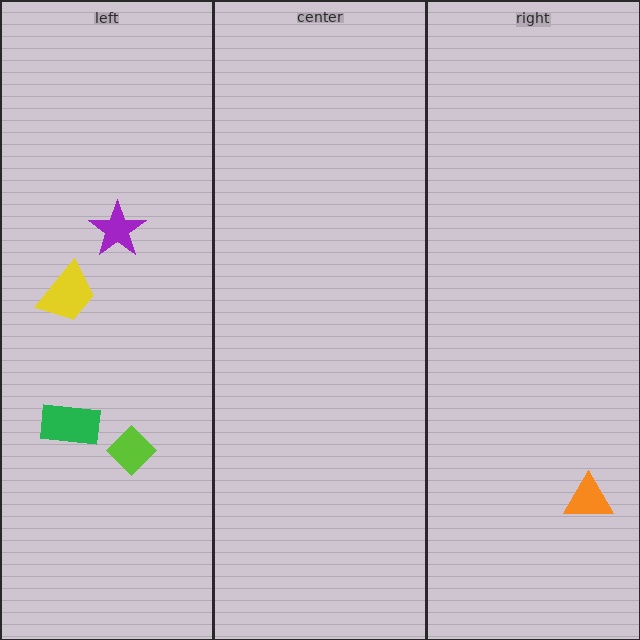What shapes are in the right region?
The orange triangle.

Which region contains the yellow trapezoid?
The left region.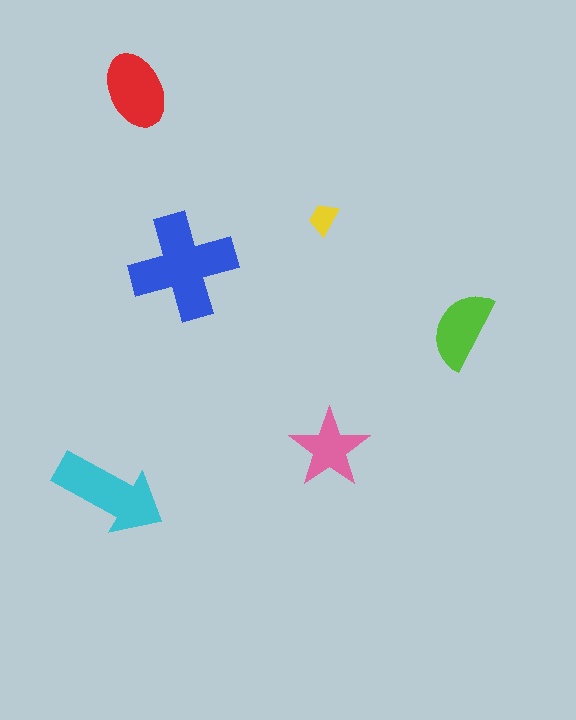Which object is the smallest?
The yellow trapezoid.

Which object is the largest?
The blue cross.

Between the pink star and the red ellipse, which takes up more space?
The red ellipse.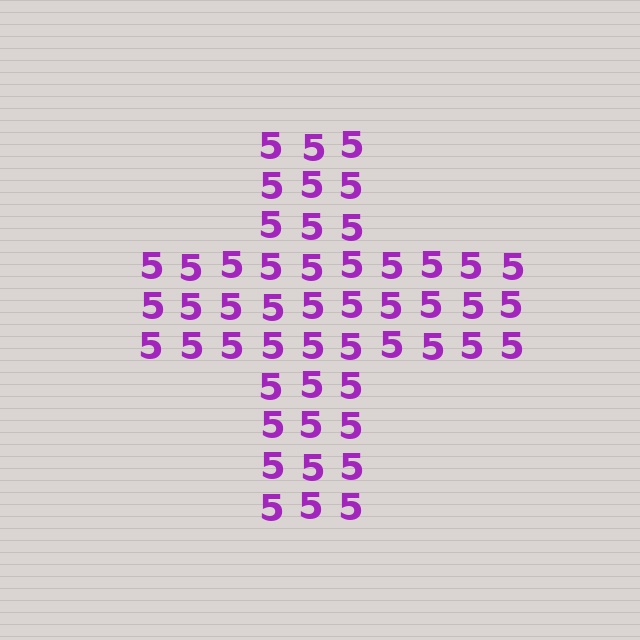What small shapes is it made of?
It is made of small digit 5's.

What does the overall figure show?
The overall figure shows a cross.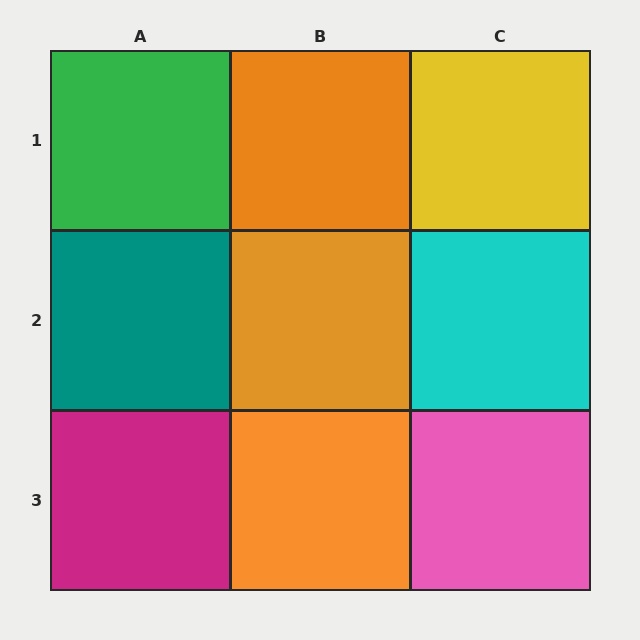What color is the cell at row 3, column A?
Magenta.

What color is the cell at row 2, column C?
Cyan.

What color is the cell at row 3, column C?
Pink.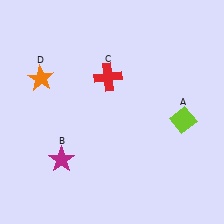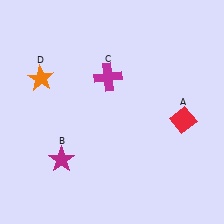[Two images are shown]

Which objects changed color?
A changed from lime to red. C changed from red to magenta.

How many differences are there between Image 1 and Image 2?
There are 2 differences between the two images.